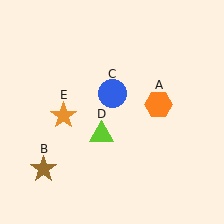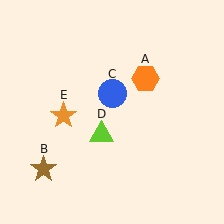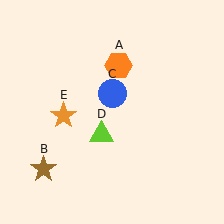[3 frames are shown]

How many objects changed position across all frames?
1 object changed position: orange hexagon (object A).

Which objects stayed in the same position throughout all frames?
Brown star (object B) and blue circle (object C) and lime triangle (object D) and orange star (object E) remained stationary.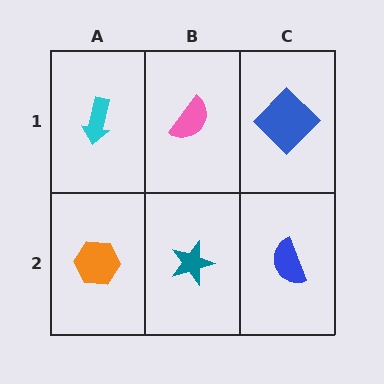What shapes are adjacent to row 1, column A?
An orange hexagon (row 2, column A), a pink semicircle (row 1, column B).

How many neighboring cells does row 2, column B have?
3.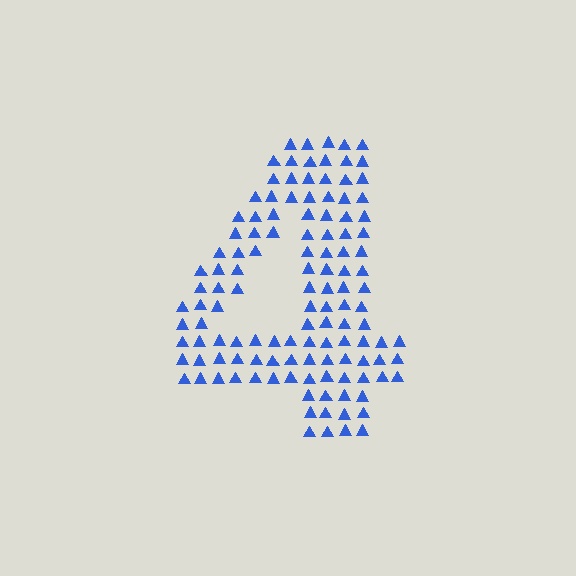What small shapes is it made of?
It is made of small triangles.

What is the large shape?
The large shape is the digit 4.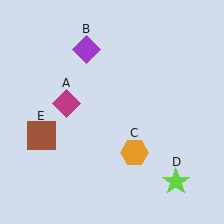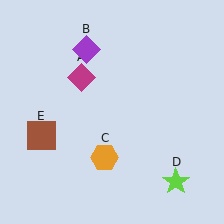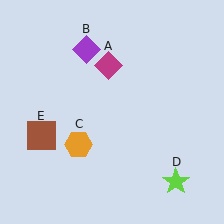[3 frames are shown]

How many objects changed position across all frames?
2 objects changed position: magenta diamond (object A), orange hexagon (object C).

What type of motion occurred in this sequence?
The magenta diamond (object A), orange hexagon (object C) rotated clockwise around the center of the scene.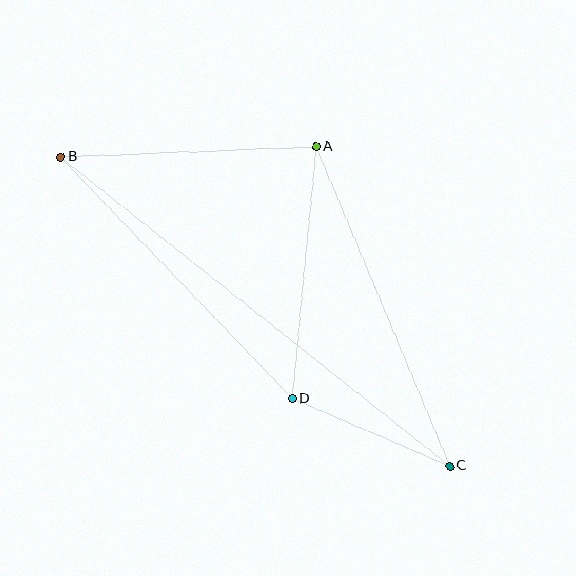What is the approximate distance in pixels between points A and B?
The distance between A and B is approximately 256 pixels.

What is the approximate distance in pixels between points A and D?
The distance between A and D is approximately 254 pixels.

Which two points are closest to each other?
Points C and D are closest to each other.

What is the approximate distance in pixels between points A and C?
The distance between A and C is approximately 347 pixels.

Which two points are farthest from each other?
Points B and C are farthest from each other.